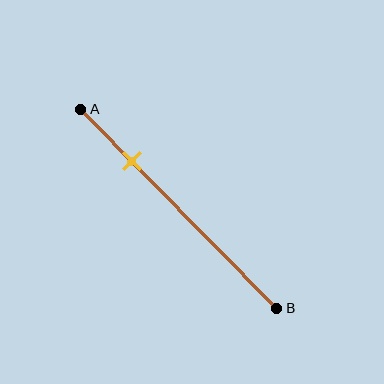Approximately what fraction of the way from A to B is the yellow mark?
The yellow mark is approximately 25% of the way from A to B.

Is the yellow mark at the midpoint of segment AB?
No, the mark is at about 25% from A, not at the 50% midpoint.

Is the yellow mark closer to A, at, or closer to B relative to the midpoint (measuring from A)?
The yellow mark is closer to point A than the midpoint of segment AB.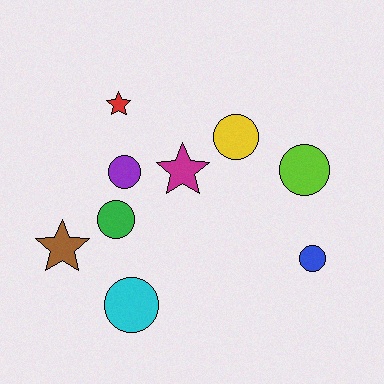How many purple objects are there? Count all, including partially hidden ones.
There is 1 purple object.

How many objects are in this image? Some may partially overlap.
There are 9 objects.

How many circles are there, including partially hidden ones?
There are 6 circles.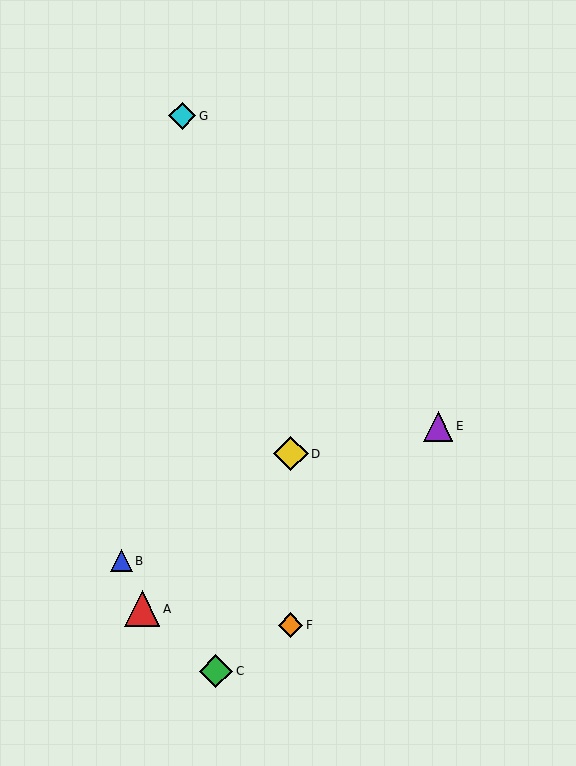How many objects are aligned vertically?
2 objects (D, F) are aligned vertically.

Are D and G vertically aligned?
No, D is at x≈291 and G is at x≈182.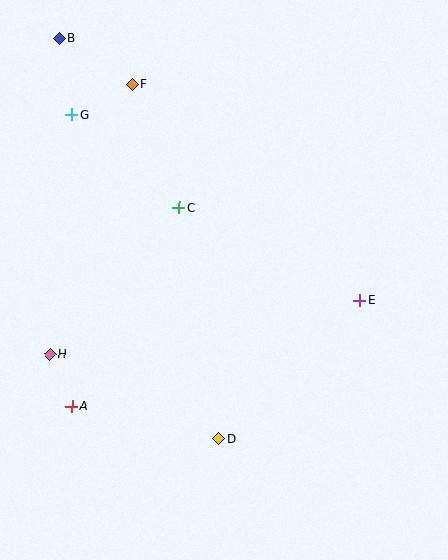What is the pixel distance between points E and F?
The distance between E and F is 313 pixels.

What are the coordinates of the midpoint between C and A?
The midpoint between C and A is at (126, 307).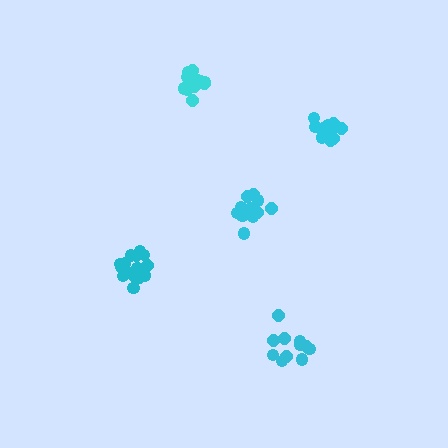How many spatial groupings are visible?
There are 5 spatial groupings.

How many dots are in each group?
Group 1: 15 dots, Group 2: 16 dots, Group 3: 13 dots, Group 4: 14 dots, Group 5: 11 dots (69 total).